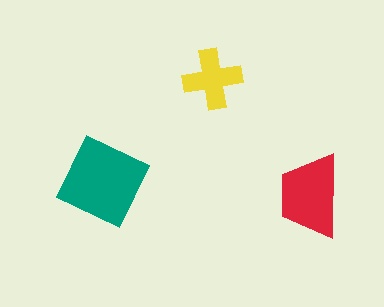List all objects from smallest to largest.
The yellow cross, the red trapezoid, the teal diamond.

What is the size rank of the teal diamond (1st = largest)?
1st.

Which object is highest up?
The yellow cross is topmost.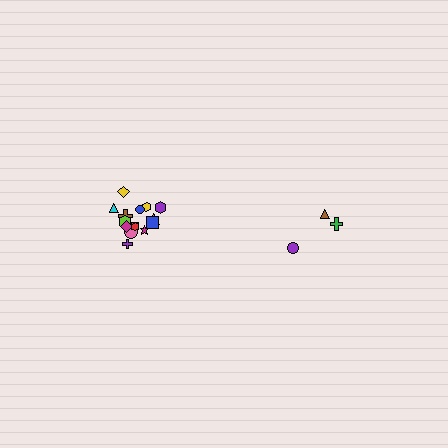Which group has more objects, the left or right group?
The left group.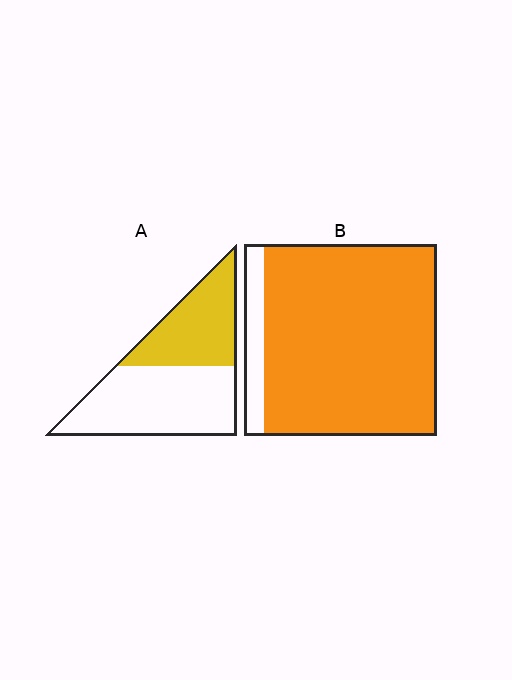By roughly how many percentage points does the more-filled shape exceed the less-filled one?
By roughly 50 percentage points (B over A).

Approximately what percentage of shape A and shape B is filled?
A is approximately 40% and B is approximately 90%.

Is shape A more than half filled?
No.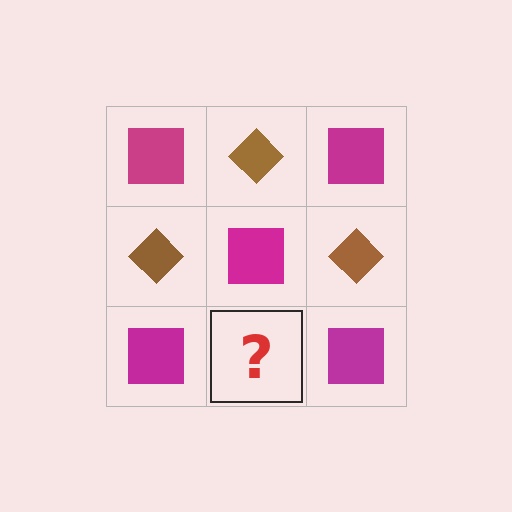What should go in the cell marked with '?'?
The missing cell should contain a brown diamond.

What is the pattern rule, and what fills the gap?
The rule is that it alternates magenta square and brown diamond in a checkerboard pattern. The gap should be filled with a brown diamond.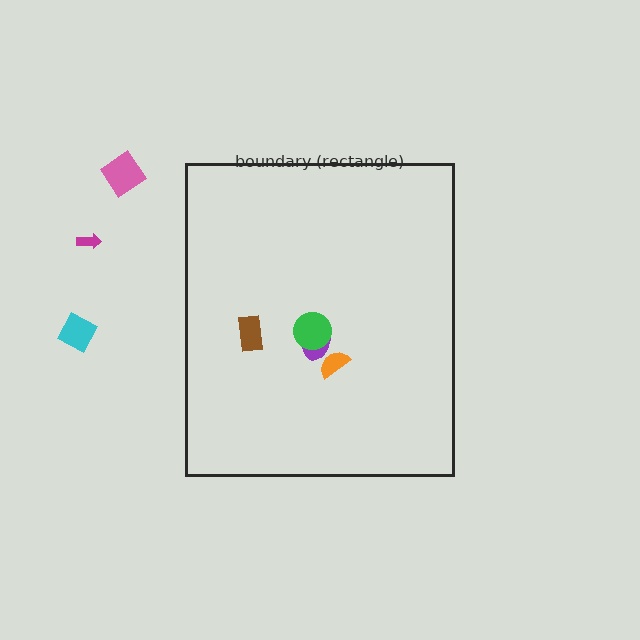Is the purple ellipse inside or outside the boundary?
Inside.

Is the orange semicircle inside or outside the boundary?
Inside.